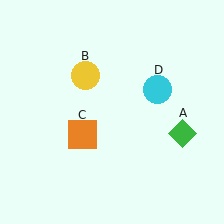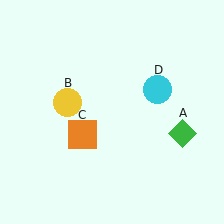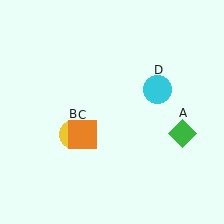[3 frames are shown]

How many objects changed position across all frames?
1 object changed position: yellow circle (object B).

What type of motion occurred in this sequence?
The yellow circle (object B) rotated counterclockwise around the center of the scene.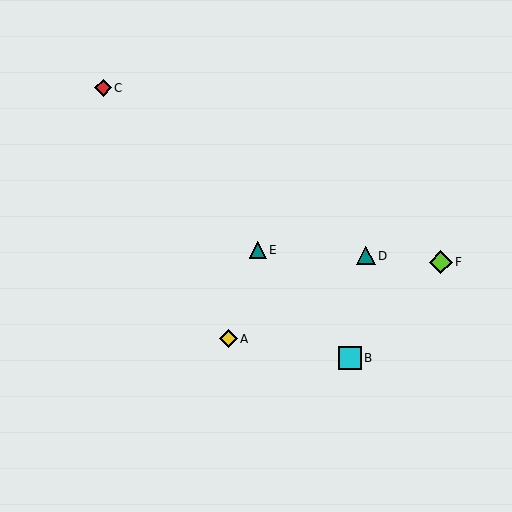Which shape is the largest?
The cyan square (labeled B) is the largest.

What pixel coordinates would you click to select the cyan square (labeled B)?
Click at (350, 358) to select the cyan square B.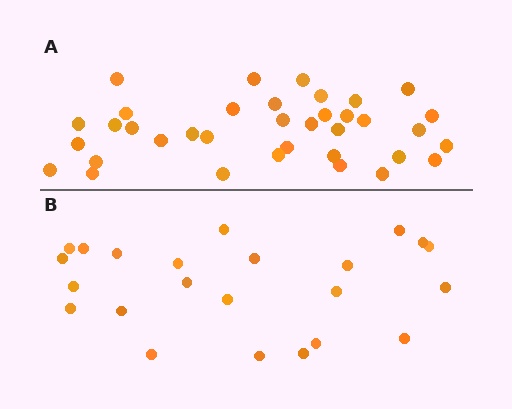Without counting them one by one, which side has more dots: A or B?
Region A (the top region) has more dots.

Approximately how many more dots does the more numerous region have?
Region A has approximately 15 more dots than region B.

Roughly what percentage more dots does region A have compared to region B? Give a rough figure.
About 55% more.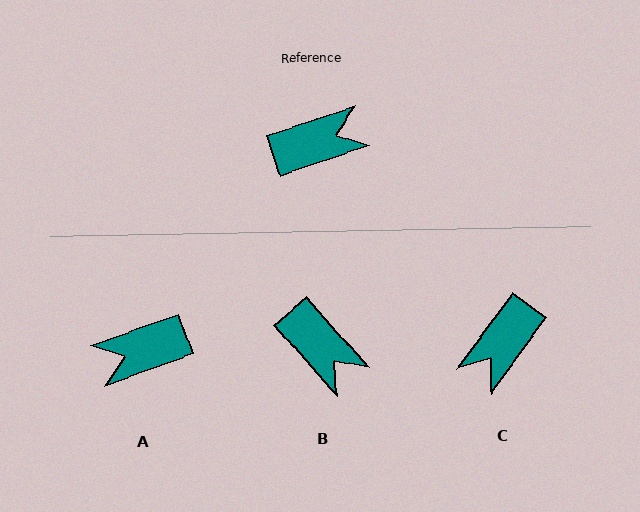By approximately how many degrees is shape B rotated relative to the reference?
Approximately 67 degrees clockwise.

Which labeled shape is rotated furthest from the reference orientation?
A, about 178 degrees away.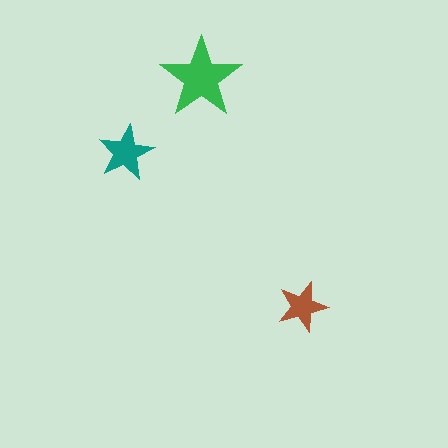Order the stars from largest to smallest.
the green one, the teal one, the brown one.